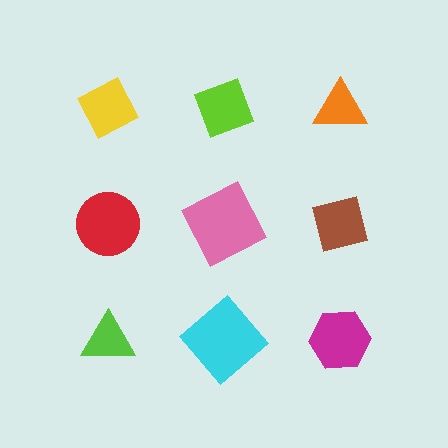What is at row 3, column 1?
A lime triangle.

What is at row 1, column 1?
A yellow diamond.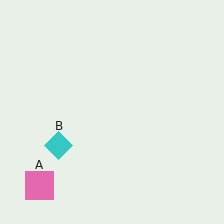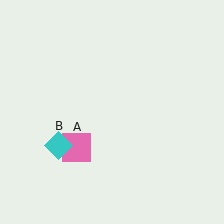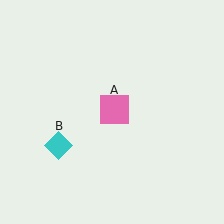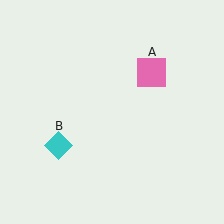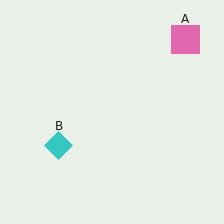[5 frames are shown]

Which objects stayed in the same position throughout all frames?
Cyan diamond (object B) remained stationary.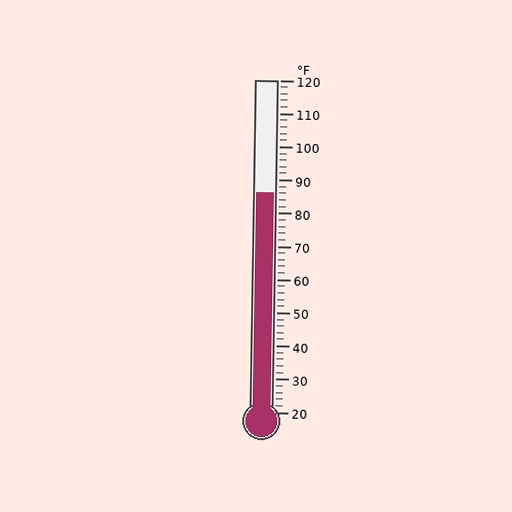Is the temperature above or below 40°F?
The temperature is above 40°F.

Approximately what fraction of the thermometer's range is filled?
The thermometer is filled to approximately 65% of its range.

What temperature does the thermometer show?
The thermometer shows approximately 86°F.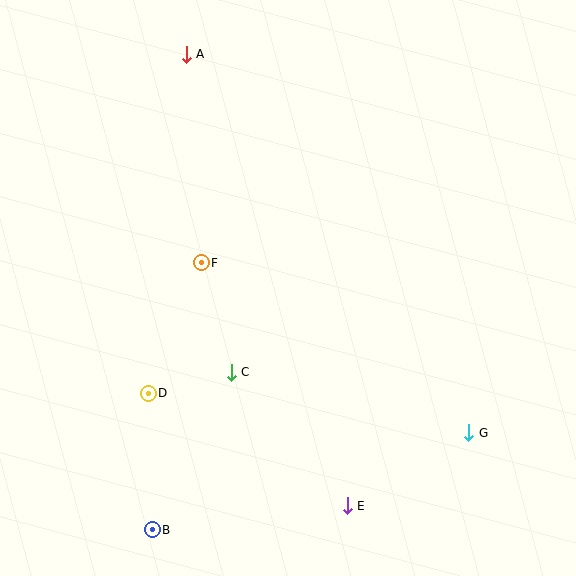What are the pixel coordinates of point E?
Point E is at (347, 506).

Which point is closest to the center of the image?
Point F at (201, 263) is closest to the center.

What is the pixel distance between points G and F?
The distance between G and F is 317 pixels.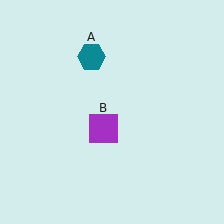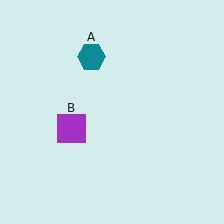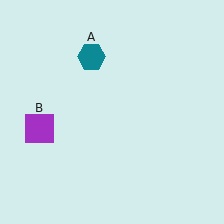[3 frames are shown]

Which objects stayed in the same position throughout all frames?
Teal hexagon (object A) remained stationary.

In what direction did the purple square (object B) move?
The purple square (object B) moved left.